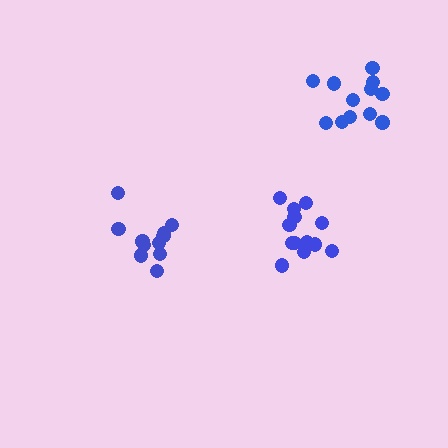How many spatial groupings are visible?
There are 3 spatial groupings.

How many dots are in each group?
Group 1: 11 dots, Group 2: 13 dots, Group 3: 12 dots (36 total).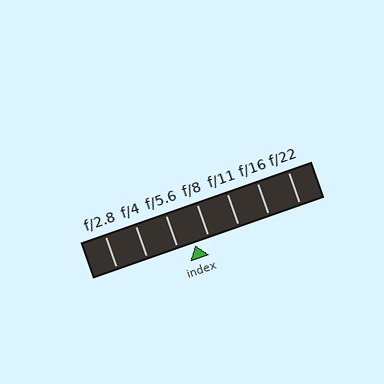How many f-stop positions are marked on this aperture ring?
There are 7 f-stop positions marked.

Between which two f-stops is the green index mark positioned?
The index mark is between f/5.6 and f/8.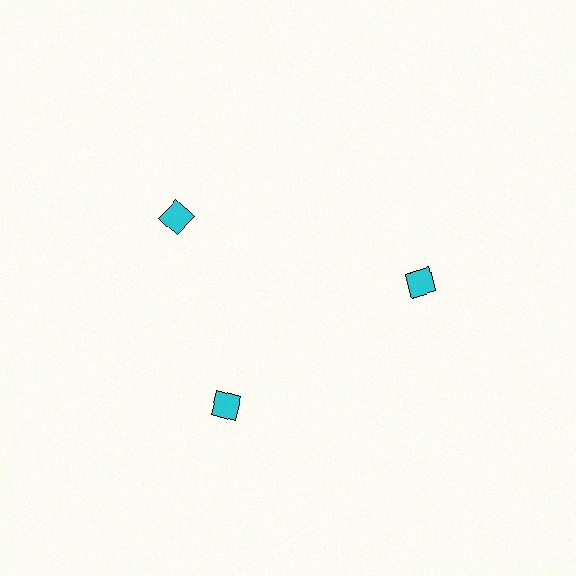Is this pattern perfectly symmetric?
No. The 3 cyan squares are arranged in a ring, but one element near the 11 o'clock position is rotated out of alignment along the ring, breaking the 3-fold rotational symmetry.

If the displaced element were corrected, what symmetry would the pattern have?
It would have 3-fold rotational symmetry — the pattern would map onto itself every 120 degrees.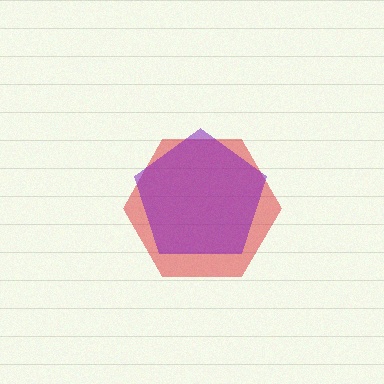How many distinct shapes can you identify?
There are 2 distinct shapes: a red hexagon, a purple pentagon.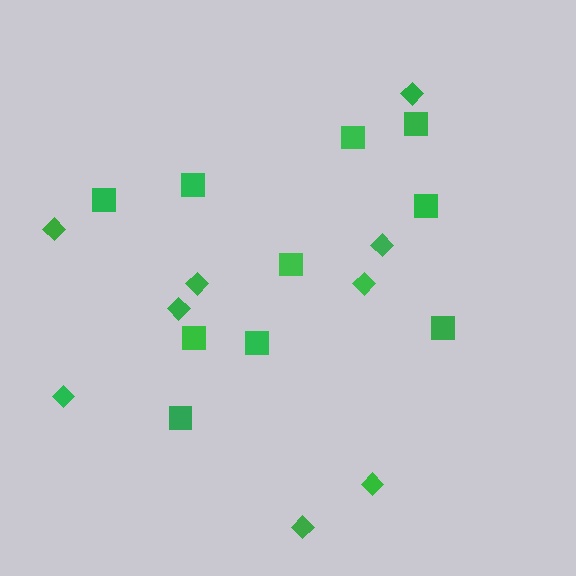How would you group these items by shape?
There are 2 groups: one group of squares (10) and one group of diamonds (9).